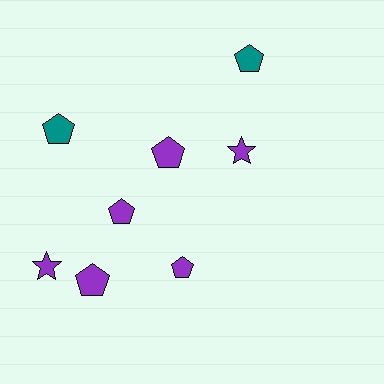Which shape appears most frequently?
Pentagon, with 6 objects.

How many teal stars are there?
There are no teal stars.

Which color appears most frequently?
Purple, with 6 objects.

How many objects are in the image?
There are 8 objects.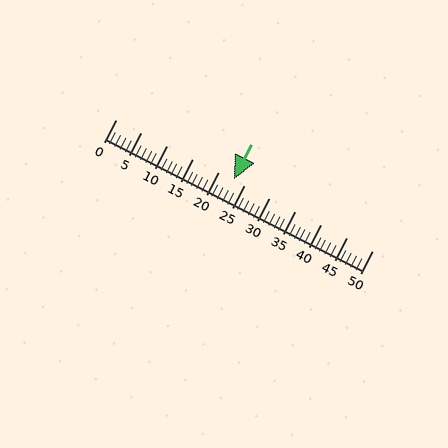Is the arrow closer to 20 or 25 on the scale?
The arrow is closer to 25.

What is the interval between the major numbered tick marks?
The major tick marks are spaced 5 units apart.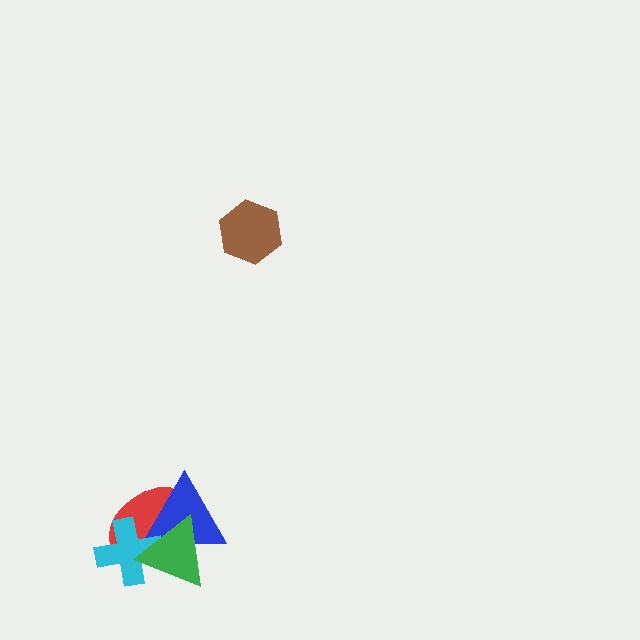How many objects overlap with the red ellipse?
3 objects overlap with the red ellipse.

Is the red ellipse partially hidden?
Yes, it is partially covered by another shape.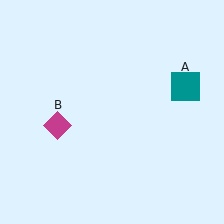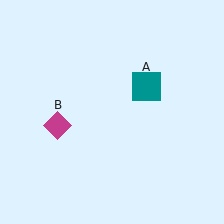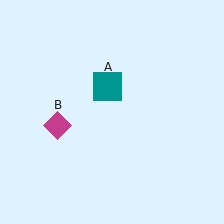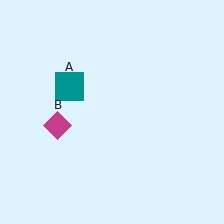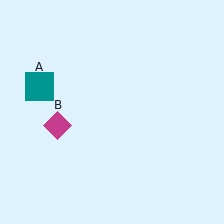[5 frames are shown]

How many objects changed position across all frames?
1 object changed position: teal square (object A).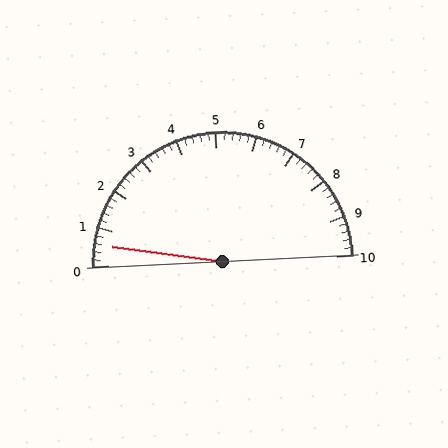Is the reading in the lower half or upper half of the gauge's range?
The reading is in the lower half of the range (0 to 10).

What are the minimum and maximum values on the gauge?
The gauge ranges from 0 to 10.